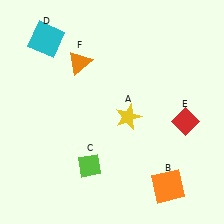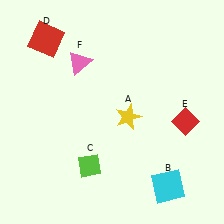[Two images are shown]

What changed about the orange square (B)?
In Image 1, B is orange. In Image 2, it changed to cyan.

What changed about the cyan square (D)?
In Image 1, D is cyan. In Image 2, it changed to red.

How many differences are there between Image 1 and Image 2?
There are 3 differences between the two images.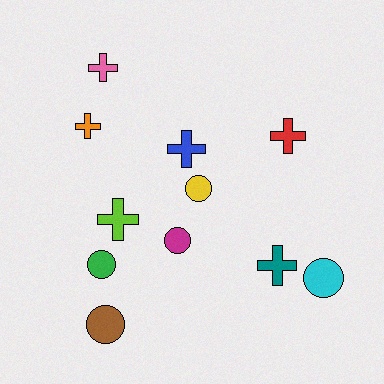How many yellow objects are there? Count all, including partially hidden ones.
There is 1 yellow object.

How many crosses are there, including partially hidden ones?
There are 6 crosses.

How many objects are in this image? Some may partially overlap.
There are 11 objects.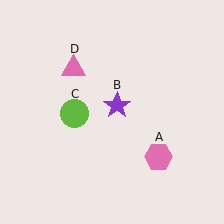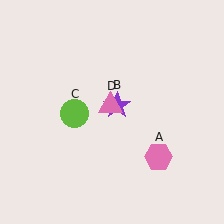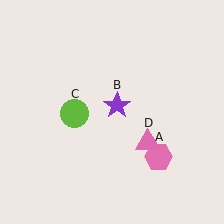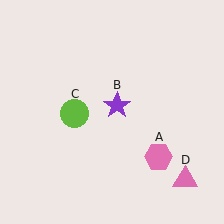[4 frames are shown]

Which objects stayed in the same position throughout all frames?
Pink hexagon (object A) and purple star (object B) and lime circle (object C) remained stationary.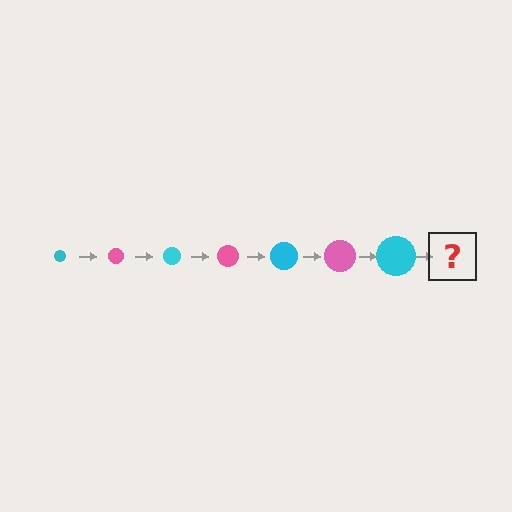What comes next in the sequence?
The next element should be a pink circle, larger than the previous one.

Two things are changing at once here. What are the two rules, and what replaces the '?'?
The two rules are that the circle grows larger each step and the color cycles through cyan and pink. The '?' should be a pink circle, larger than the previous one.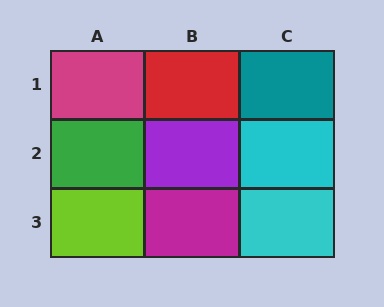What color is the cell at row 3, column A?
Lime.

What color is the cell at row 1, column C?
Teal.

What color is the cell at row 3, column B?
Magenta.